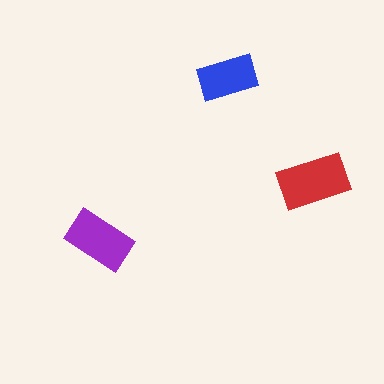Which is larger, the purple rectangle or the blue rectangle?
The purple one.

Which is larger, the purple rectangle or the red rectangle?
The red one.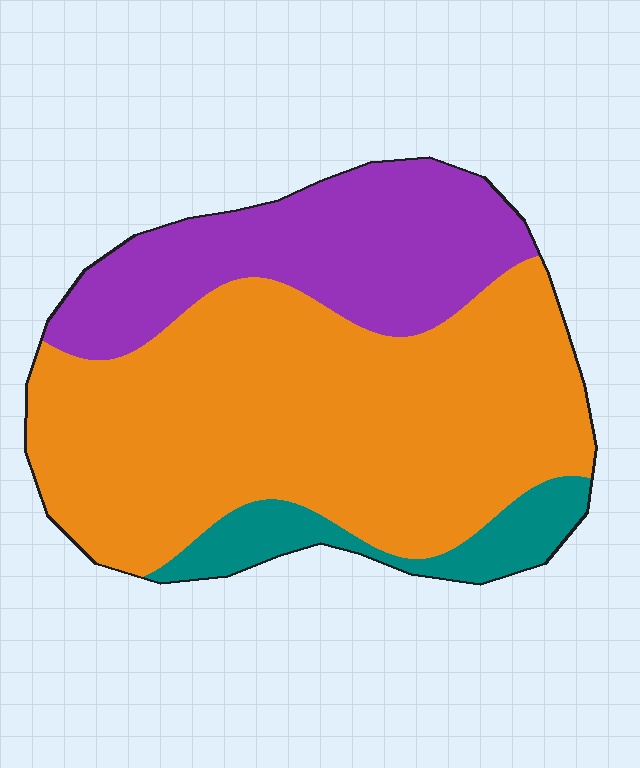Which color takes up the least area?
Teal, at roughly 10%.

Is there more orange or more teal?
Orange.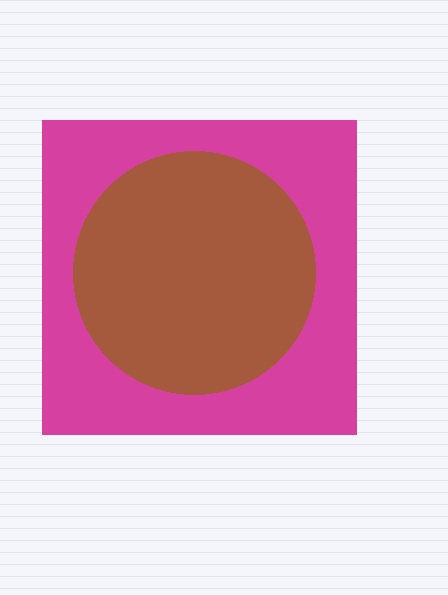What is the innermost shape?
The brown circle.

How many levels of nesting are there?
2.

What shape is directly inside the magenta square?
The brown circle.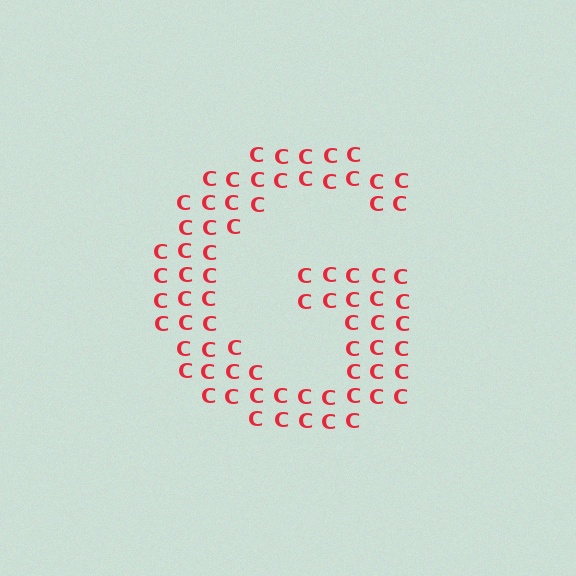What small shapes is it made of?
It is made of small letter C's.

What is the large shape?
The large shape is the letter G.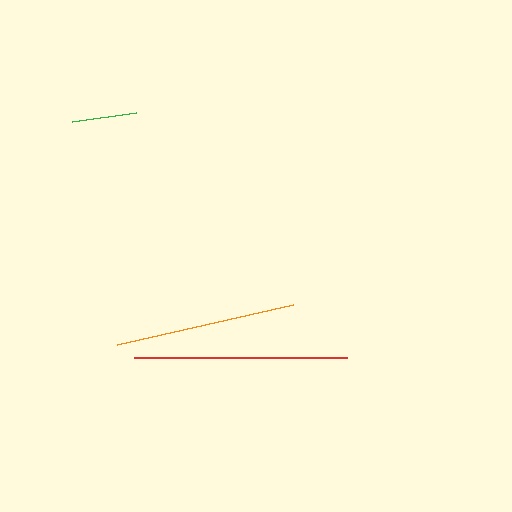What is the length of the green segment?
The green segment is approximately 65 pixels long.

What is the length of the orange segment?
The orange segment is approximately 180 pixels long.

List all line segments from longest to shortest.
From longest to shortest: red, orange, green.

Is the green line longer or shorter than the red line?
The red line is longer than the green line.